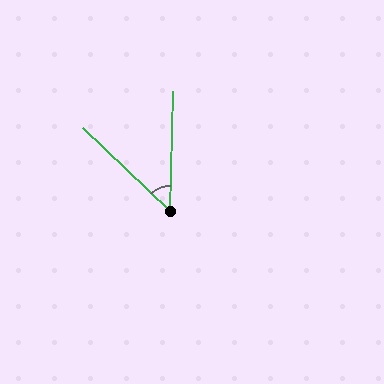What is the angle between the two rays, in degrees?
Approximately 48 degrees.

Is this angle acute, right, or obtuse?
It is acute.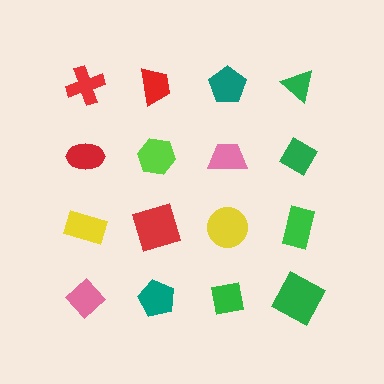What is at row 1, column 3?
A teal pentagon.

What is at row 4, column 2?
A teal pentagon.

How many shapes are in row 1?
4 shapes.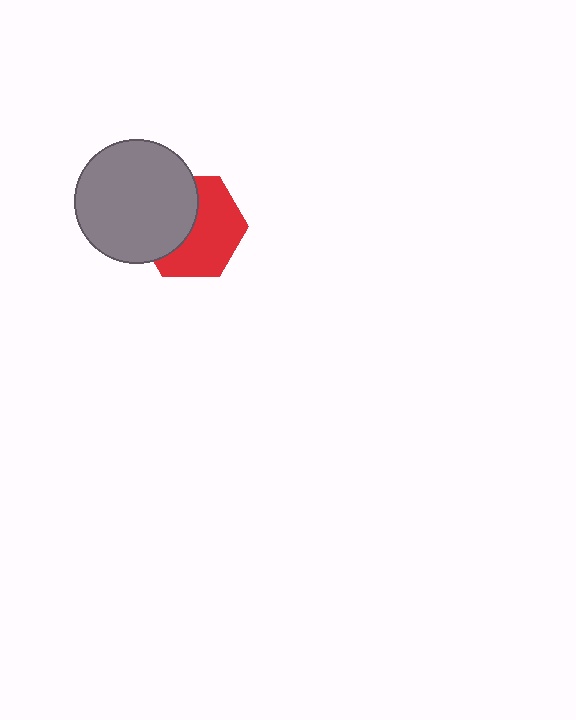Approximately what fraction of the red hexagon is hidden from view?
Roughly 43% of the red hexagon is hidden behind the gray circle.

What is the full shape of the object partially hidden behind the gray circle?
The partially hidden object is a red hexagon.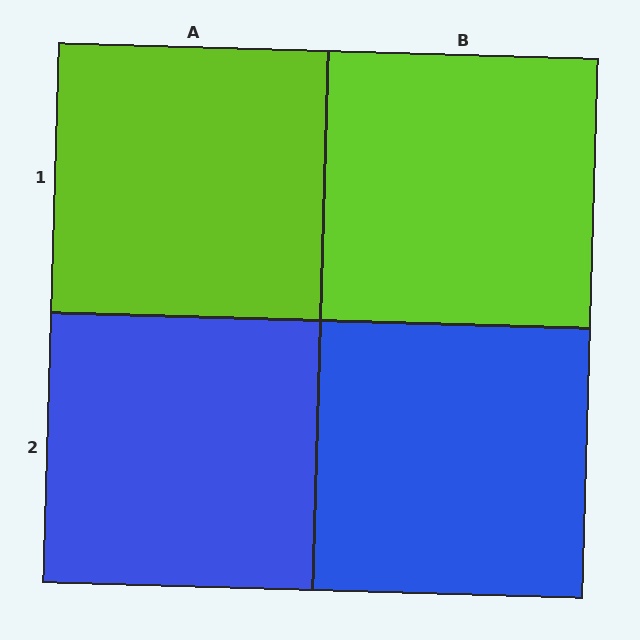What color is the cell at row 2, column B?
Blue.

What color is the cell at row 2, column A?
Blue.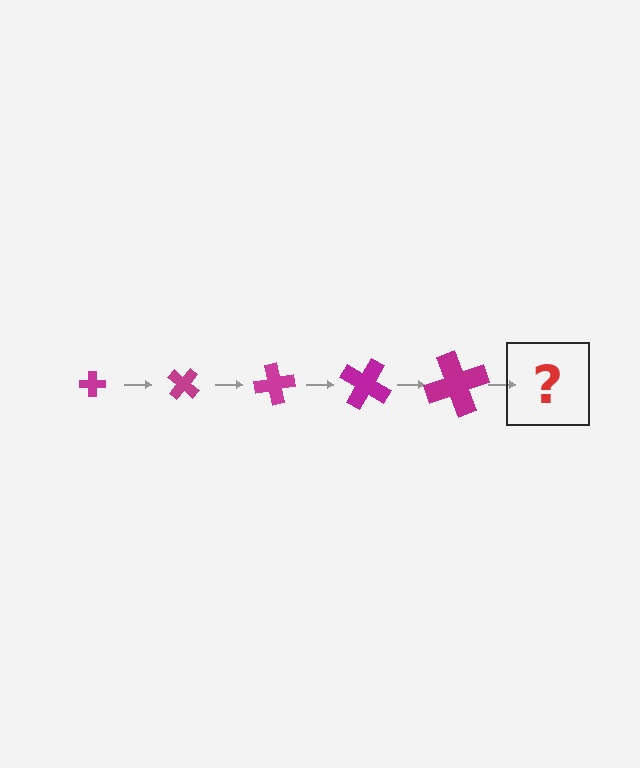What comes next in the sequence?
The next element should be a cross, larger than the previous one and rotated 200 degrees from the start.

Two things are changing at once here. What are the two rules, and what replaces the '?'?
The two rules are that the cross grows larger each step and it rotates 40 degrees each step. The '?' should be a cross, larger than the previous one and rotated 200 degrees from the start.